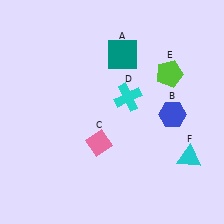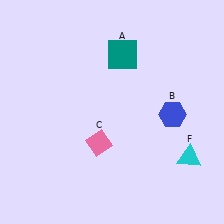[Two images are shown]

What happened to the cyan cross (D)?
The cyan cross (D) was removed in Image 2. It was in the top-right area of Image 1.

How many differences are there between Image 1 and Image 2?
There are 2 differences between the two images.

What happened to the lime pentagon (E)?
The lime pentagon (E) was removed in Image 2. It was in the top-right area of Image 1.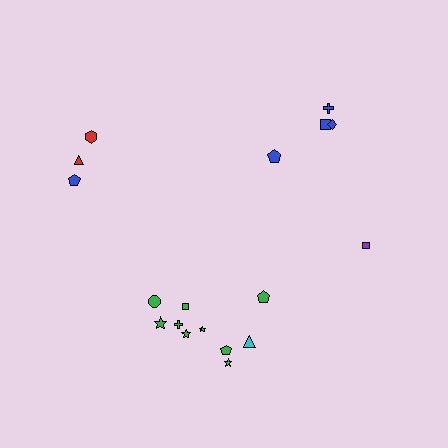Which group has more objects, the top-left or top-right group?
The top-right group.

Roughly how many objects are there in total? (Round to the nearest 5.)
Roughly 20 objects in total.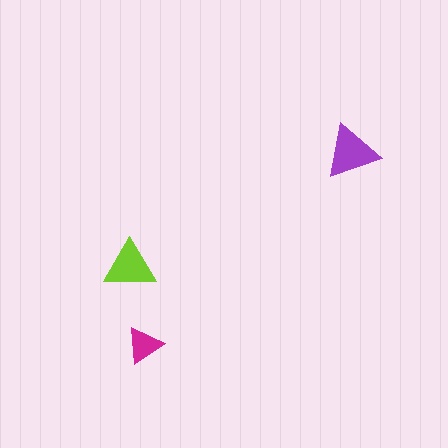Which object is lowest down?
The magenta triangle is bottommost.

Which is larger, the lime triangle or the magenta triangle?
The lime one.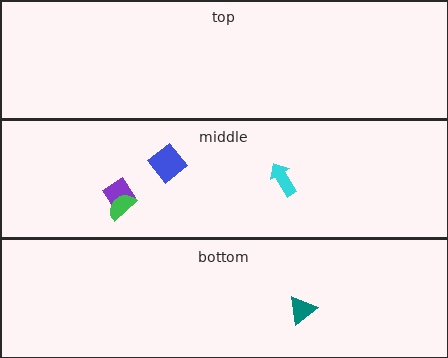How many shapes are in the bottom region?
1.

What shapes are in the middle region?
The purple diamond, the green semicircle, the blue diamond, the cyan arrow.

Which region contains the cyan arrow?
The middle region.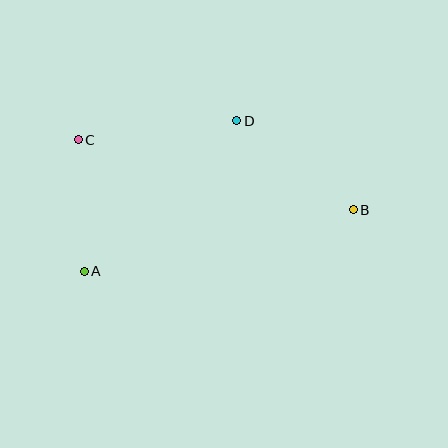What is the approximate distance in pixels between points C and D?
The distance between C and D is approximately 160 pixels.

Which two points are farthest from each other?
Points B and C are farthest from each other.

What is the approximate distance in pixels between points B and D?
The distance between B and D is approximately 146 pixels.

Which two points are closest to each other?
Points A and C are closest to each other.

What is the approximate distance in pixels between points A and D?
The distance between A and D is approximately 214 pixels.